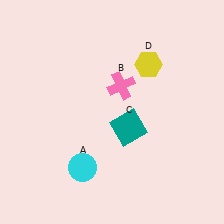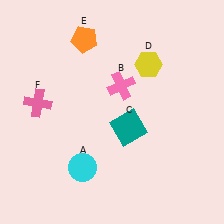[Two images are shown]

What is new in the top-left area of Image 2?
An orange pentagon (E) was added in the top-left area of Image 2.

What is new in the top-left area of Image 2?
A pink cross (F) was added in the top-left area of Image 2.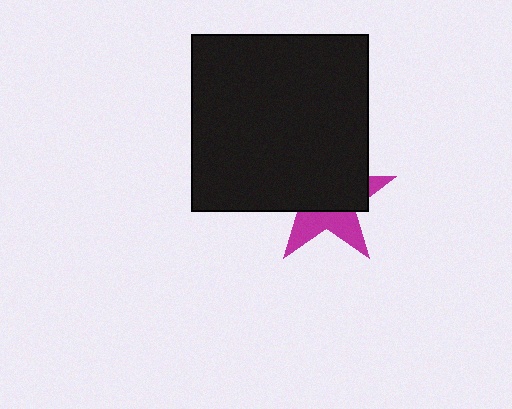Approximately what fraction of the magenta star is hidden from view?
Roughly 62% of the magenta star is hidden behind the black square.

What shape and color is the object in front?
The object in front is a black square.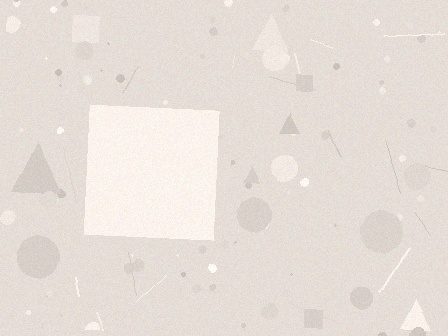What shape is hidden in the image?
A square is hidden in the image.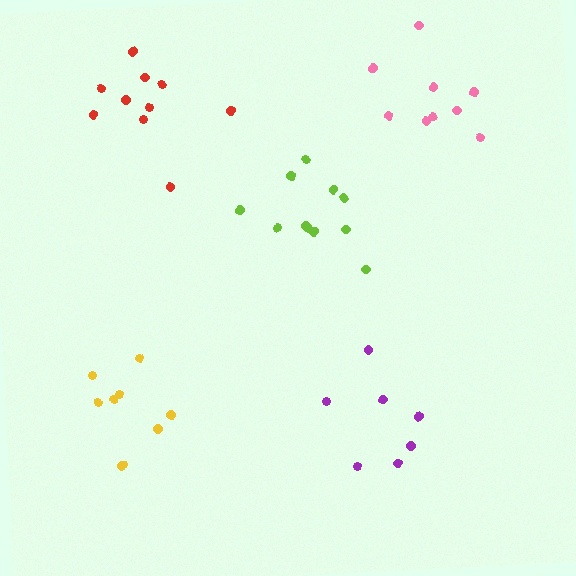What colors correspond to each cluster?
The clusters are colored: red, purple, yellow, lime, pink.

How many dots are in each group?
Group 1: 10 dots, Group 2: 7 dots, Group 3: 9 dots, Group 4: 11 dots, Group 5: 9 dots (46 total).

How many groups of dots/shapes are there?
There are 5 groups.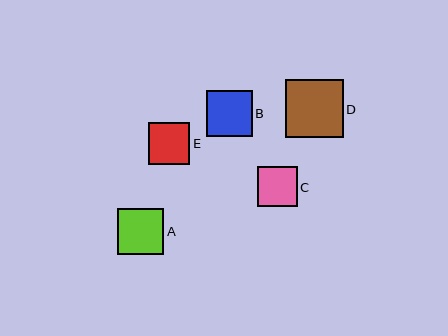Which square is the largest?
Square D is the largest with a size of approximately 58 pixels.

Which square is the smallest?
Square C is the smallest with a size of approximately 39 pixels.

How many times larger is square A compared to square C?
Square A is approximately 1.2 times the size of square C.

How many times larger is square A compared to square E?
Square A is approximately 1.1 times the size of square E.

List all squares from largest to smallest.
From largest to smallest: D, A, B, E, C.